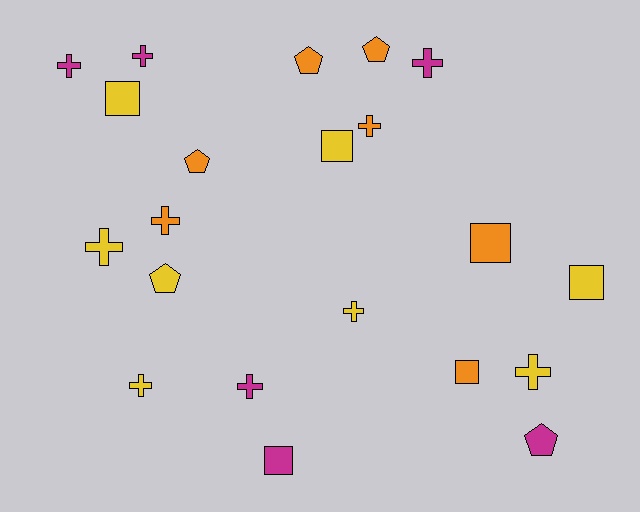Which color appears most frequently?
Yellow, with 8 objects.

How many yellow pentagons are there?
There is 1 yellow pentagon.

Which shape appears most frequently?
Cross, with 10 objects.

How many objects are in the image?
There are 21 objects.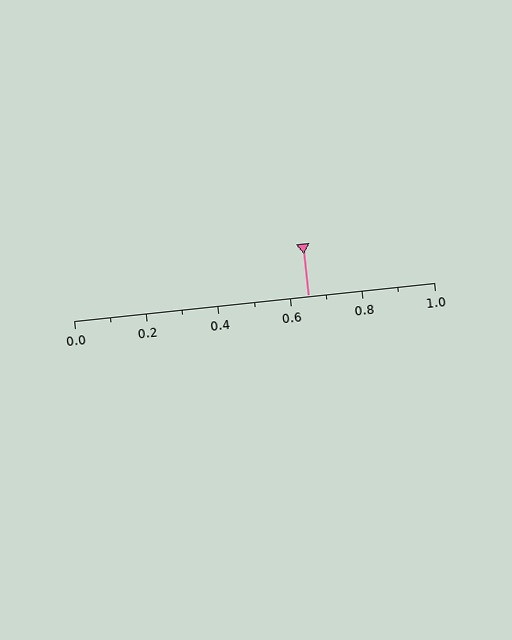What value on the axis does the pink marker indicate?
The marker indicates approximately 0.65.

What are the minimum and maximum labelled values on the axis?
The axis runs from 0.0 to 1.0.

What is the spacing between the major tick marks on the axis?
The major ticks are spaced 0.2 apart.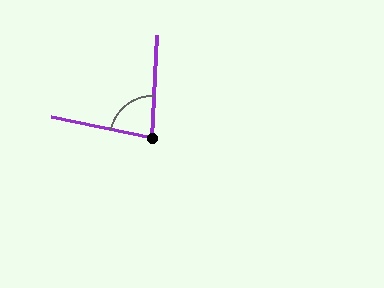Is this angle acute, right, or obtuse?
It is acute.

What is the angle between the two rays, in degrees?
Approximately 81 degrees.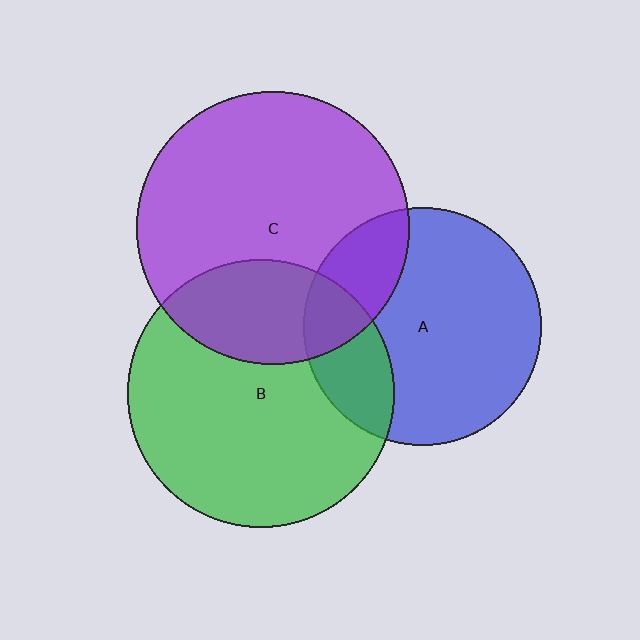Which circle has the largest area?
Circle C (purple).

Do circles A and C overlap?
Yes.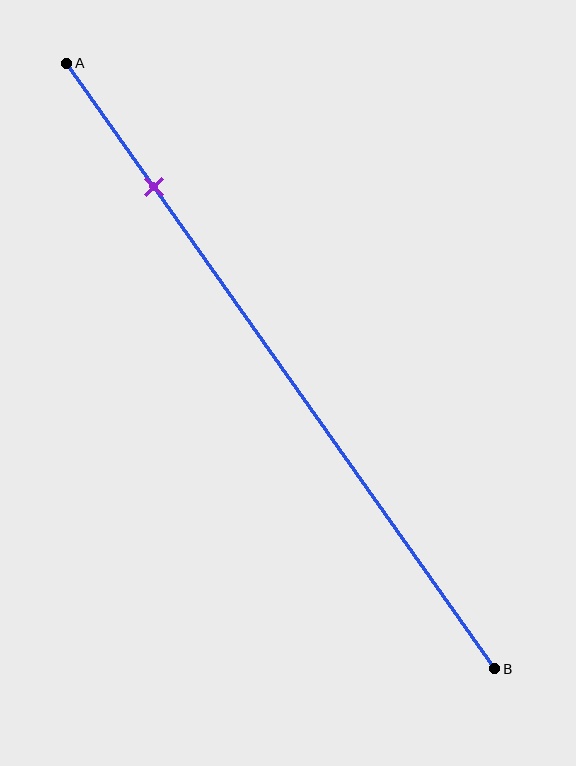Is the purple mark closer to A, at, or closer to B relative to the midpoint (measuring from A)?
The purple mark is closer to point A than the midpoint of segment AB.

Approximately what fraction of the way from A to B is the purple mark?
The purple mark is approximately 20% of the way from A to B.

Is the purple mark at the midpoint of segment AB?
No, the mark is at about 20% from A, not at the 50% midpoint.